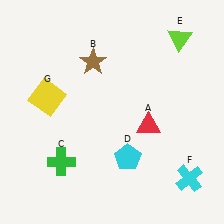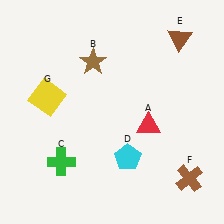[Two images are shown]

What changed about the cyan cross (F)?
In Image 1, F is cyan. In Image 2, it changed to brown.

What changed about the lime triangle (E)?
In Image 1, E is lime. In Image 2, it changed to brown.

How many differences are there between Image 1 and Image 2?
There are 2 differences between the two images.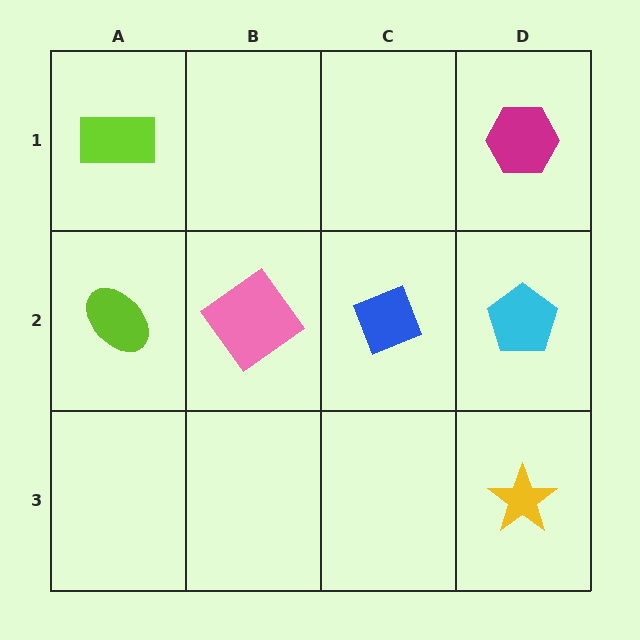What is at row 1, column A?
A lime rectangle.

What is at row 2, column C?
A blue diamond.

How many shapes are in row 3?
1 shape.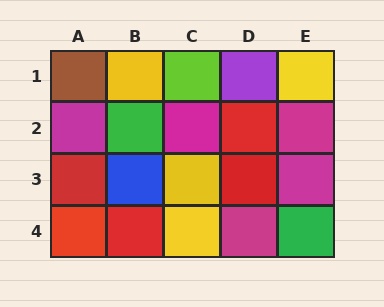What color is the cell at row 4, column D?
Magenta.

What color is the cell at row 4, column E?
Green.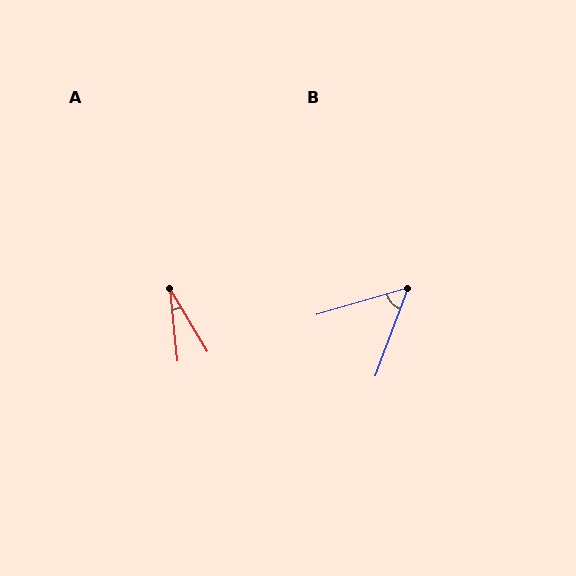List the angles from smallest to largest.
A (25°), B (53°).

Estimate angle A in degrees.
Approximately 25 degrees.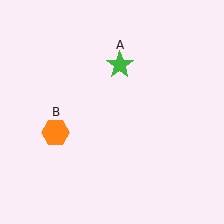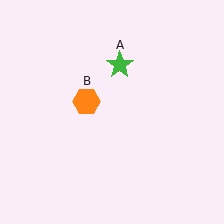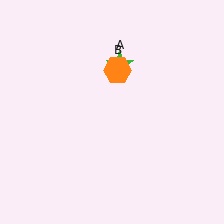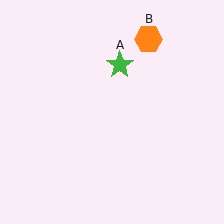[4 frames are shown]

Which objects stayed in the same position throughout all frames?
Green star (object A) remained stationary.